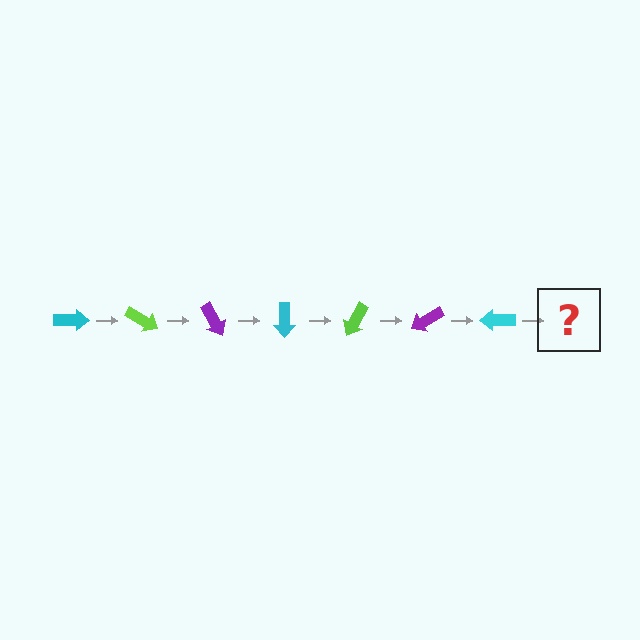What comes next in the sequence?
The next element should be a lime arrow, rotated 210 degrees from the start.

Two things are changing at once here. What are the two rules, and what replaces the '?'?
The two rules are that it rotates 30 degrees each step and the color cycles through cyan, lime, and purple. The '?' should be a lime arrow, rotated 210 degrees from the start.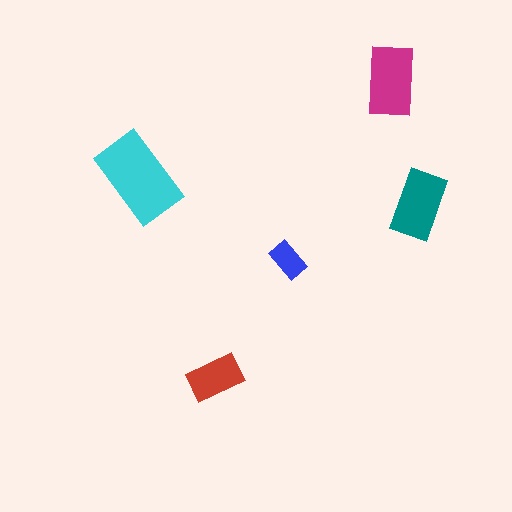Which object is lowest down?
The red rectangle is bottommost.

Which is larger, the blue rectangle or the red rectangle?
The red one.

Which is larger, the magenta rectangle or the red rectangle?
The magenta one.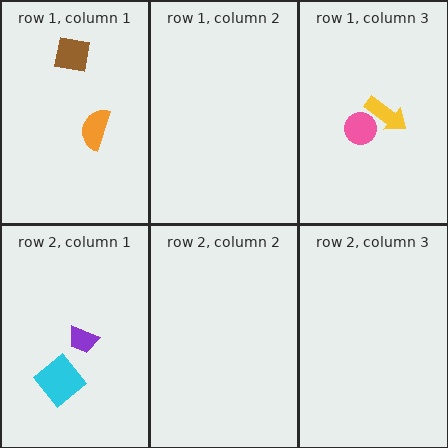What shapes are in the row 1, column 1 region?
The orange semicircle, the brown square.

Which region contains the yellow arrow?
The row 1, column 3 region.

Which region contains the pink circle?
The row 1, column 3 region.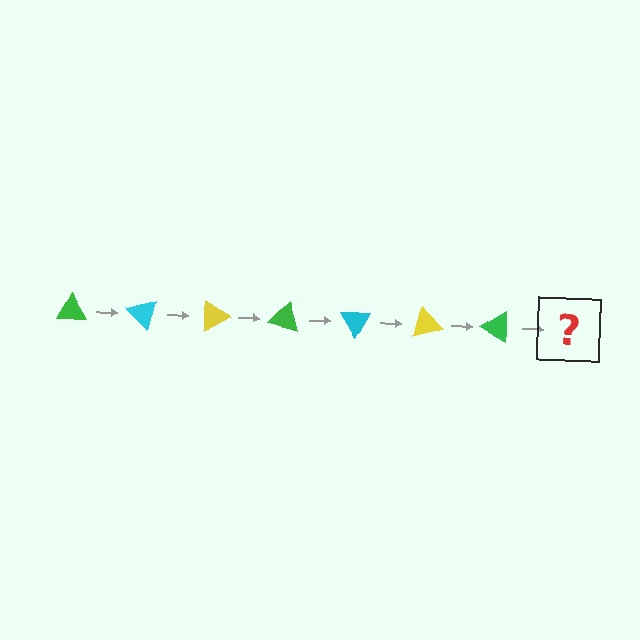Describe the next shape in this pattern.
It should be a cyan triangle, rotated 315 degrees from the start.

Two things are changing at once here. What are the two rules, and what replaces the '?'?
The two rules are that it rotates 45 degrees each step and the color cycles through green, cyan, and yellow. The '?' should be a cyan triangle, rotated 315 degrees from the start.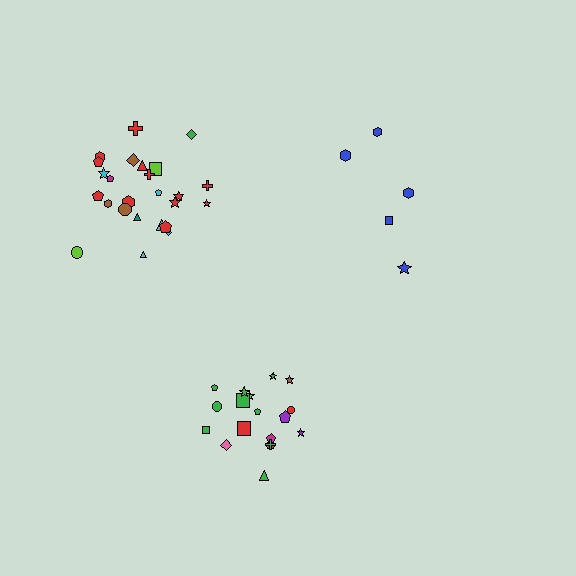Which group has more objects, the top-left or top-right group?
The top-left group.